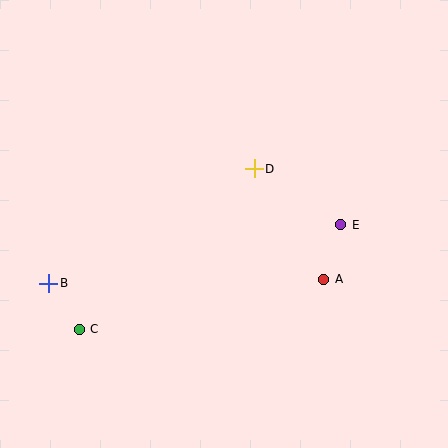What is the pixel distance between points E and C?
The distance between E and C is 281 pixels.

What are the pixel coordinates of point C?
Point C is at (79, 329).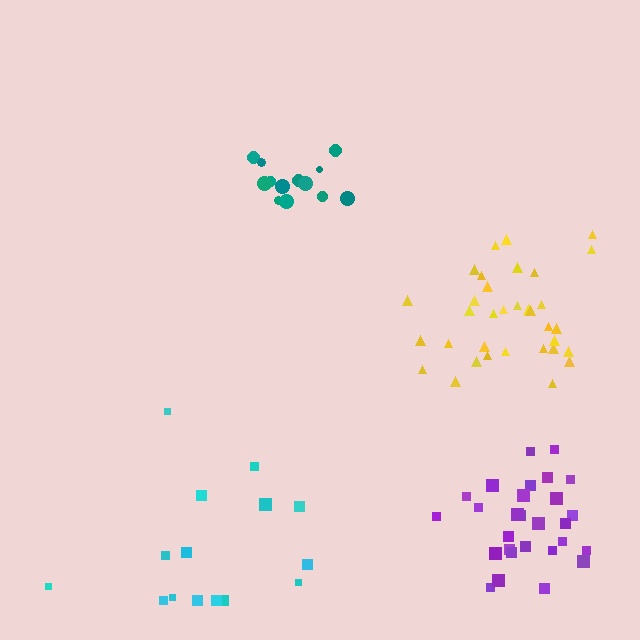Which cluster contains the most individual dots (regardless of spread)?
Yellow (34).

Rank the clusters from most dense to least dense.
teal, purple, yellow, cyan.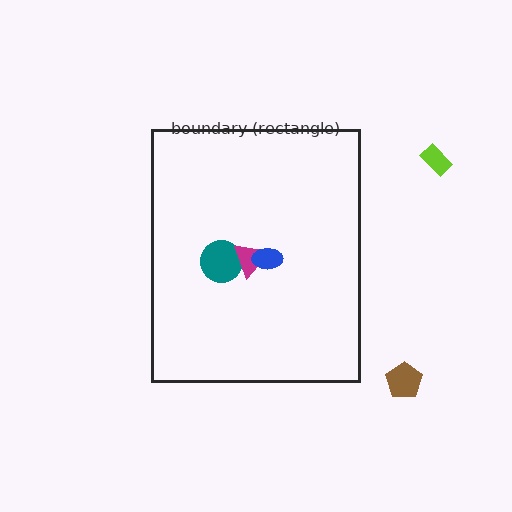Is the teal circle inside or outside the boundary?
Inside.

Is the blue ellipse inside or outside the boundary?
Inside.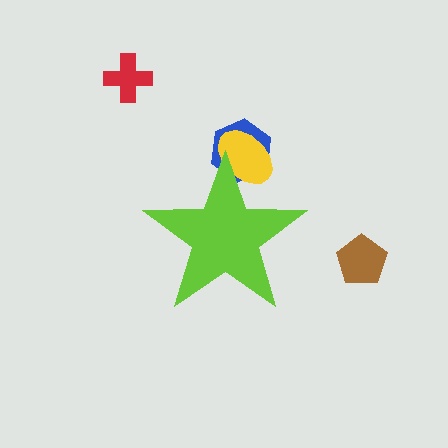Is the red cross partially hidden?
No, the red cross is fully visible.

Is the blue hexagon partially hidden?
Yes, the blue hexagon is partially hidden behind the lime star.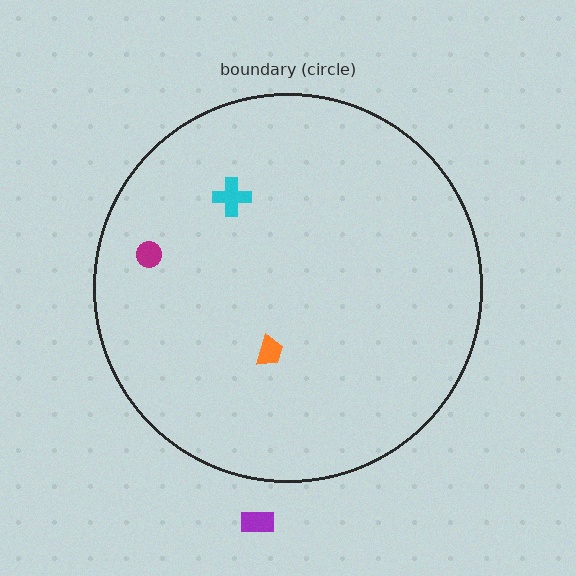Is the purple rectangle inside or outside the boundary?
Outside.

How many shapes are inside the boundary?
3 inside, 1 outside.